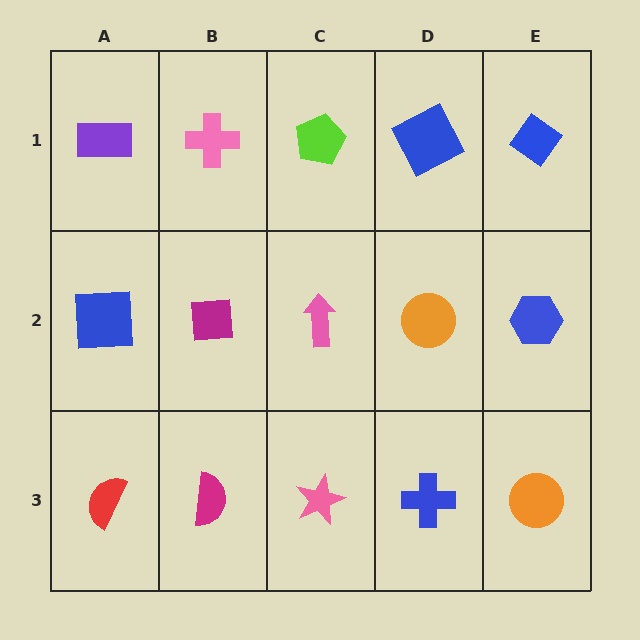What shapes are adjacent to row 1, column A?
A blue square (row 2, column A), a pink cross (row 1, column B).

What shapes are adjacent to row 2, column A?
A purple rectangle (row 1, column A), a red semicircle (row 3, column A), a magenta square (row 2, column B).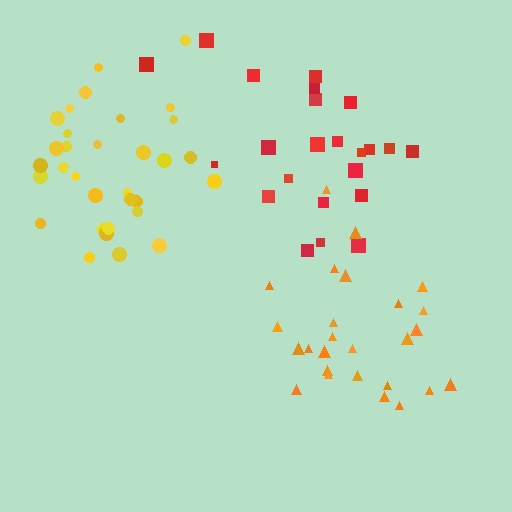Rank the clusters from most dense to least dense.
yellow, orange, red.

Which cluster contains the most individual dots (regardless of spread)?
Yellow (32).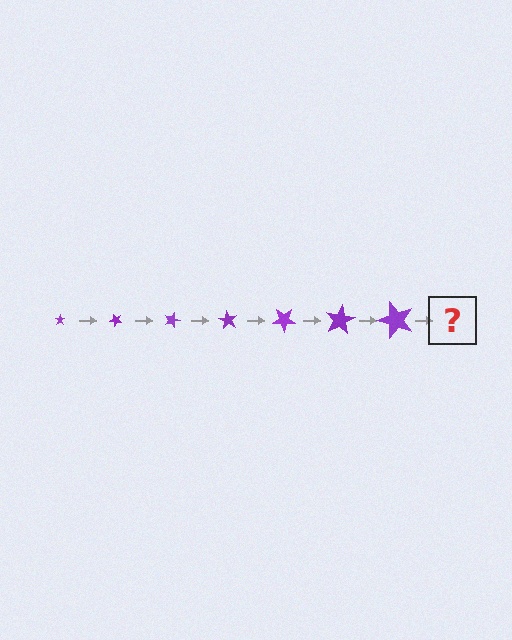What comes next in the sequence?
The next element should be a star, larger than the previous one and rotated 315 degrees from the start.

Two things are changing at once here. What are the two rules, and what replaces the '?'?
The two rules are that the star grows larger each step and it rotates 45 degrees each step. The '?' should be a star, larger than the previous one and rotated 315 degrees from the start.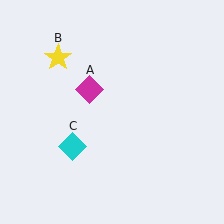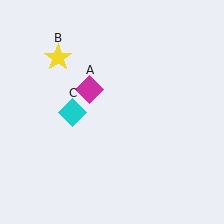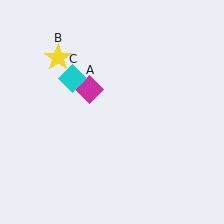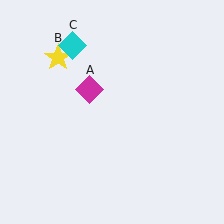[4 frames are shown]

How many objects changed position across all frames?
1 object changed position: cyan diamond (object C).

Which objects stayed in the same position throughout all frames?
Magenta diamond (object A) and yellow star (object B) remained stationary.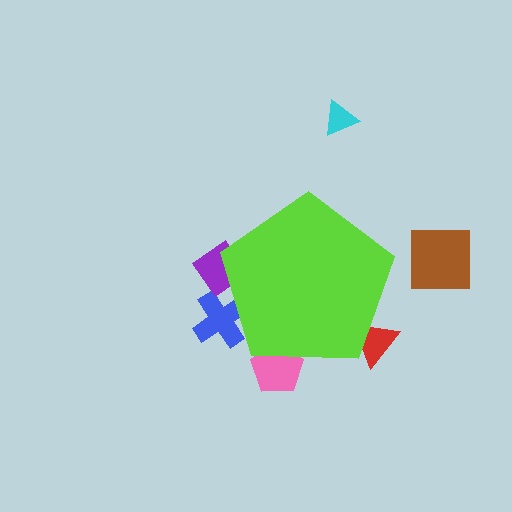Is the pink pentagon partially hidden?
Yes, the pink pentagon is partially hidden behind the lime pentagon.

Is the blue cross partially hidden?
Yes, the blue cross is partially hidden behind the lime pentagon.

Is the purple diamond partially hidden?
Yes, the purple diamond is partially hidden behind the lime pentagon.